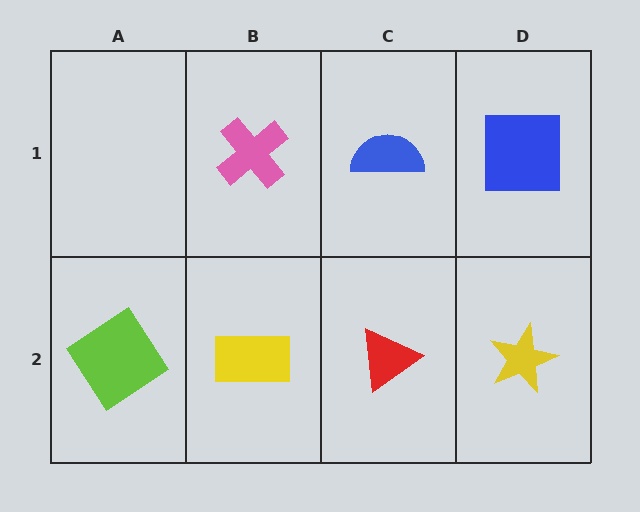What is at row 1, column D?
A blue square.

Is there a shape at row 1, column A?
No, that cell is empty.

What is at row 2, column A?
A lime diamond.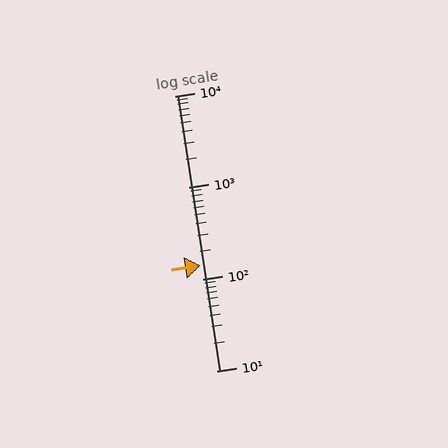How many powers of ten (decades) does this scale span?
The scale spans 3 decades, from 10 to 10000.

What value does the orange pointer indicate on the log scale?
The pointer indicates approximately 140.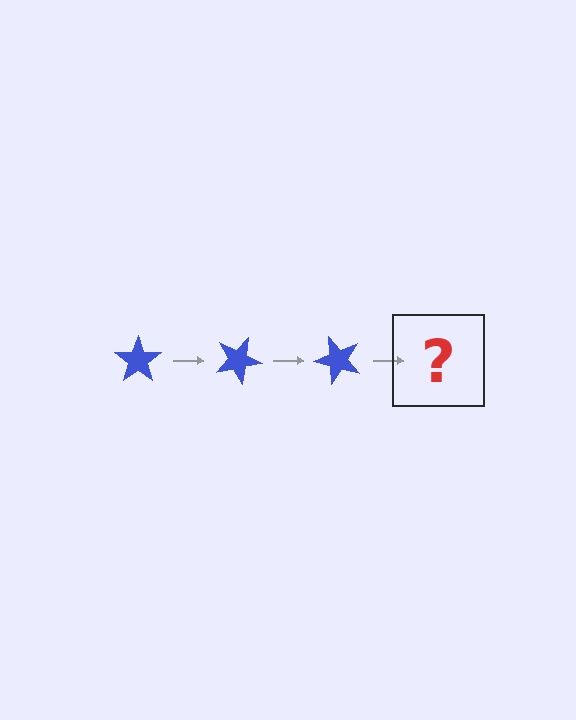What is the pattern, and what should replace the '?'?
The pattern is that the star rotates 25 degrees each step. The '?' should be a blue star rotated 75 degrees.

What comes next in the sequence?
The next element should be a blue star rotated 75 degrees.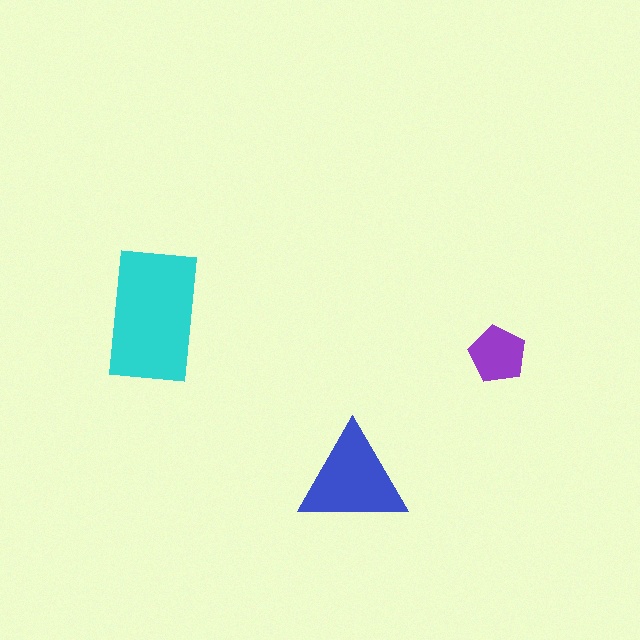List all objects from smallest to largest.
The purple pentagon, the blue triangle, the cyan rectangle.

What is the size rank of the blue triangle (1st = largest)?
2nd.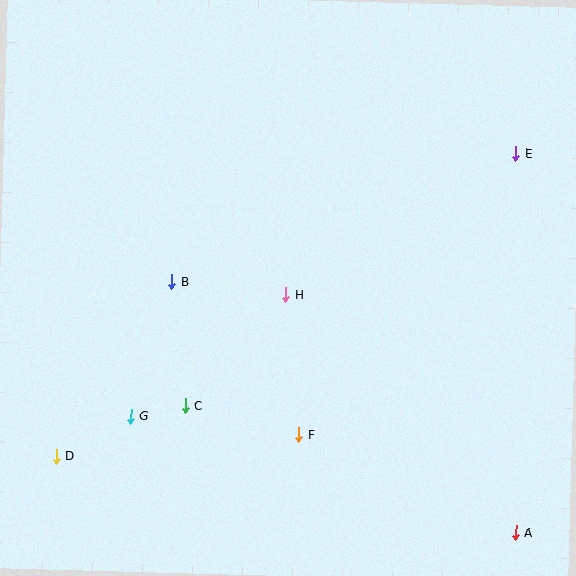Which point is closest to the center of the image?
Point H at (286, 295) is closest to the center.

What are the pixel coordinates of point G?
Point G is at (131, 416).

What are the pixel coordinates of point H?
Point H is at (286, 295).